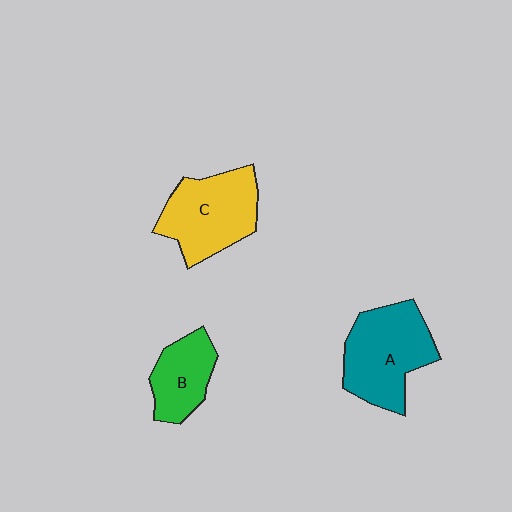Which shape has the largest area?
Shape A (teal).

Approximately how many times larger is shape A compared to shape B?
Approximately 1.7 times.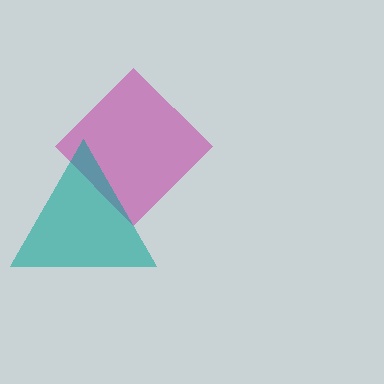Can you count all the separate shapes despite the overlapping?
Yes, there are 2 separate shapes.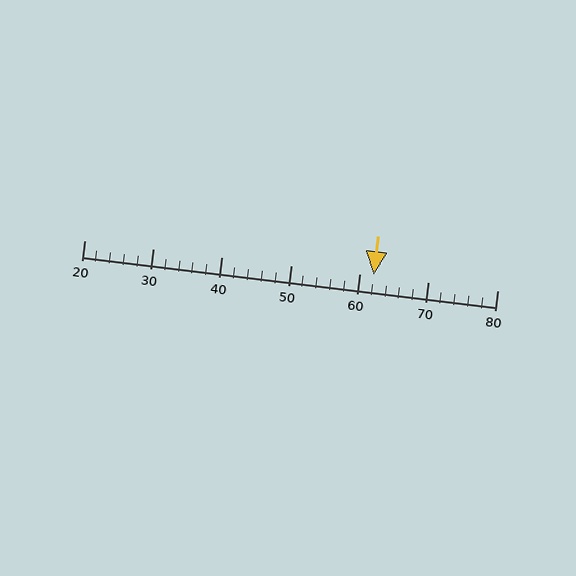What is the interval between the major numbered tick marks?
The major tick marks are spaced 10 units apart.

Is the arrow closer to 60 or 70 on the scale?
The arrow is closer to 60.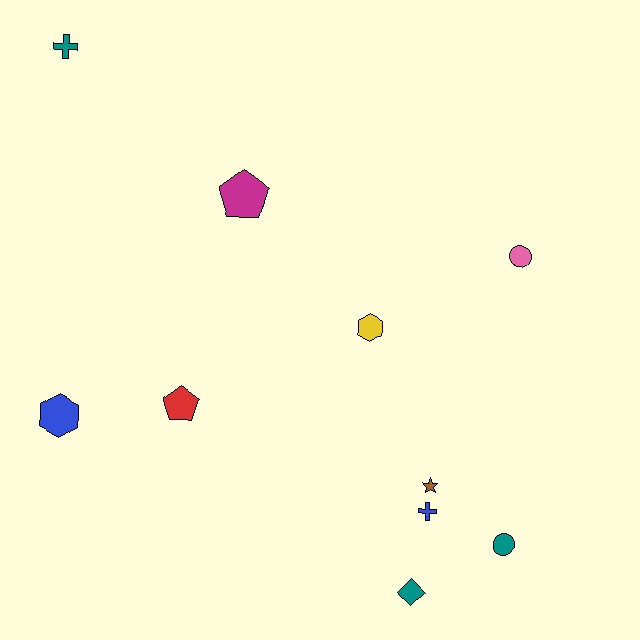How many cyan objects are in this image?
There are no cyan objects.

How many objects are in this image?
There are 10 objects.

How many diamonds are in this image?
There is 1 diamond.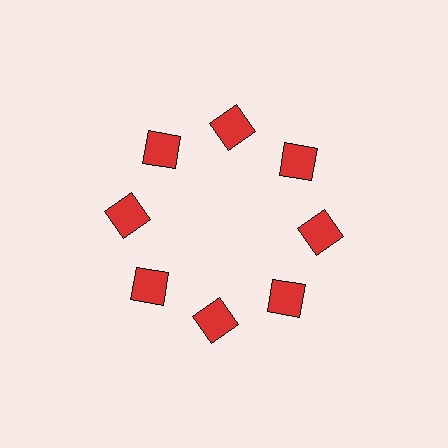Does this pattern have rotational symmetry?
Yes, this pattern has 8-fold rotational symmetry. It looks the same after rotating 45 degrees around the center.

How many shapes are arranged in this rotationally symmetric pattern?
There are 8 shapes, arranged in 8 groups of 1.